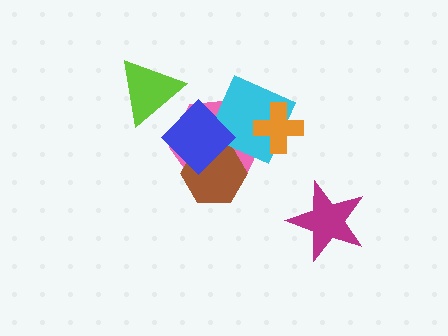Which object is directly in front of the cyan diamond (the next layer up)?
The orange cross is directly in front of the cyan diamond.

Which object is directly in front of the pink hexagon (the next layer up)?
The brown hexagon is directly in front of the pink hexagon.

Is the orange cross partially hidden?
No, no other shape covers it.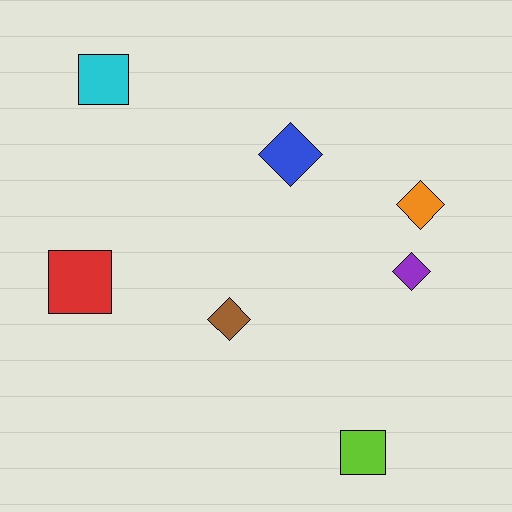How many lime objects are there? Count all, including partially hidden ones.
There is 1 lime object.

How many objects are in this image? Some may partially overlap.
There are 7 objects.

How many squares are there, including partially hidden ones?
There are 3 squares.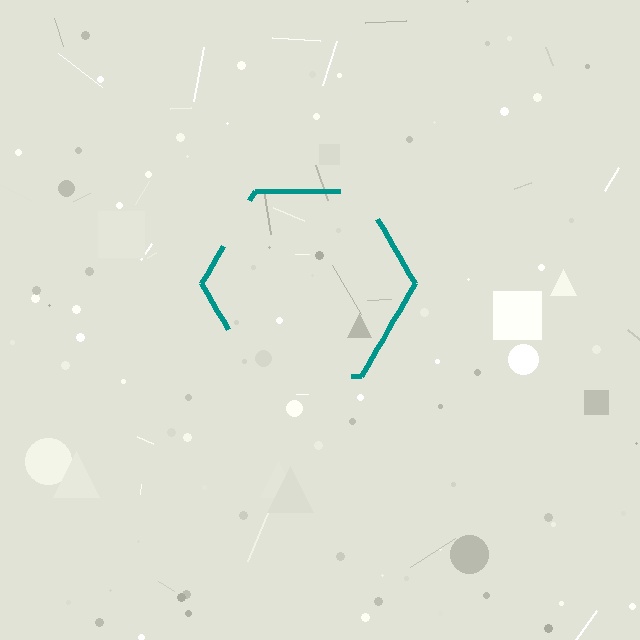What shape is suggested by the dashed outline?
The dashed outline suggests a hexagon.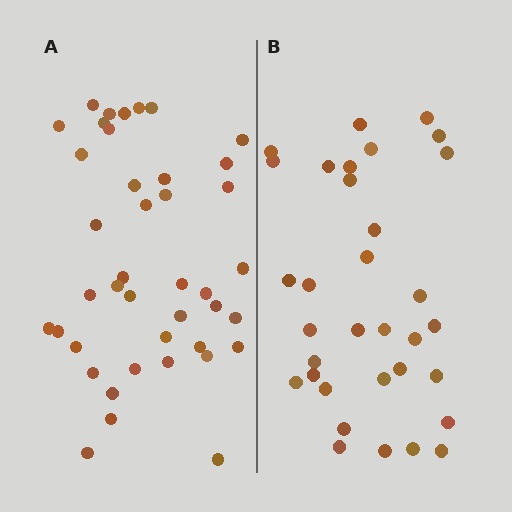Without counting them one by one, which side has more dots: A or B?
Region A (the left region) has more dots.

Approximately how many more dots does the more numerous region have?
Region A has roughly 8 or so more dots than region B.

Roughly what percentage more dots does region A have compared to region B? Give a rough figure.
About 25% more.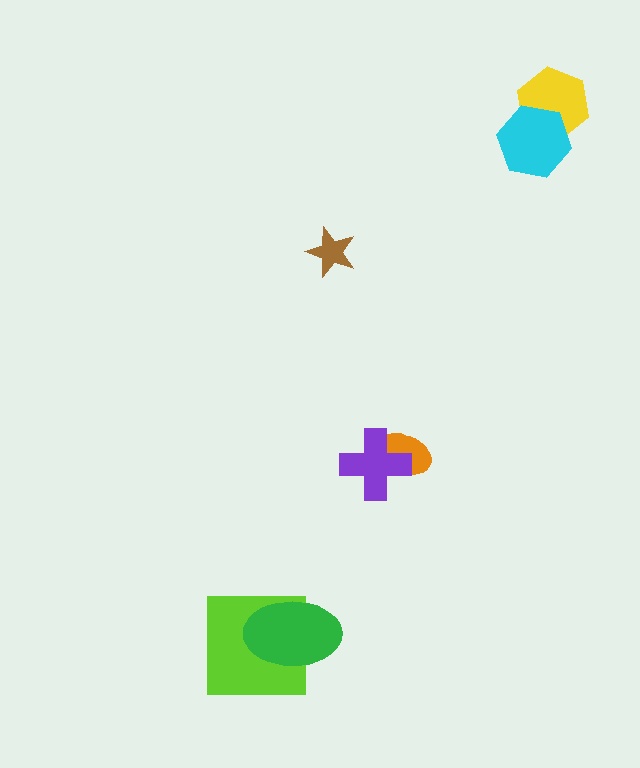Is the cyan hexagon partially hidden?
No, no other shape covers it.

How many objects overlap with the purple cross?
1 object overlaps with the purple cross.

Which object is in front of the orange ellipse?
The purple cross is in front of the orange ellipse.